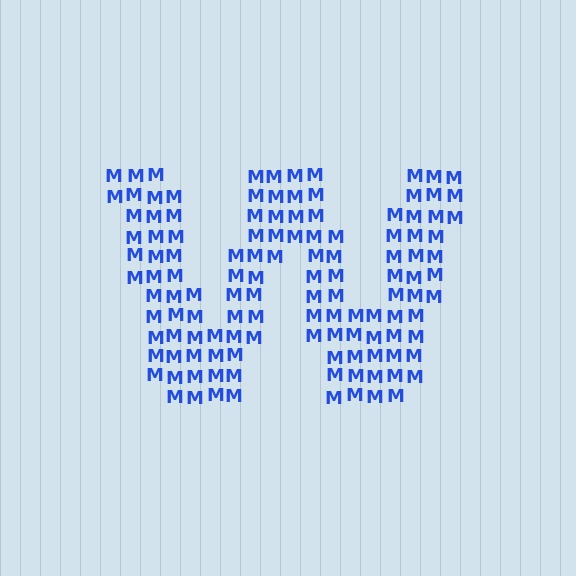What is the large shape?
The large shape is the letter W.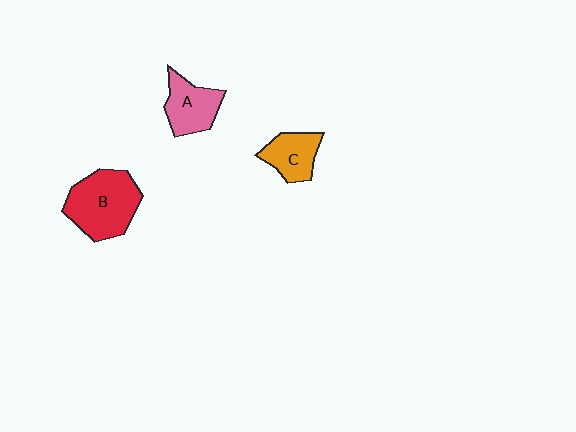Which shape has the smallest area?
Shape C (orange).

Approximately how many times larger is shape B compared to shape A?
Approximately 1.6 times.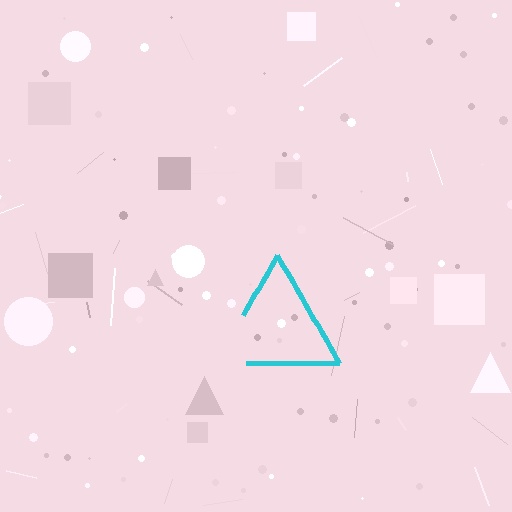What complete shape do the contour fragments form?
The contour fragments form a triangle.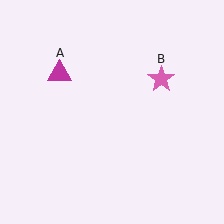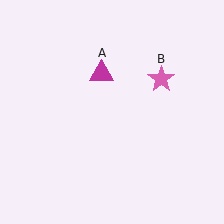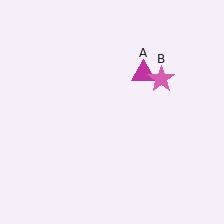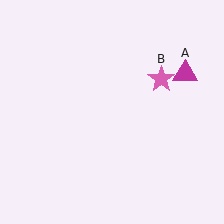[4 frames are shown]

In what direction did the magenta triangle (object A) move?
The magenta triangle (object A) moved right.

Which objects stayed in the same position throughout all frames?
Pink star (object B) remained stationary.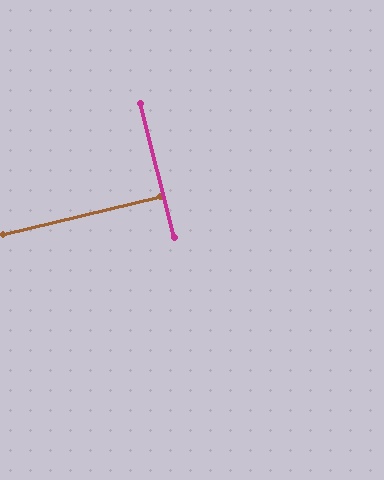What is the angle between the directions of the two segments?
Approximately 89 degrees.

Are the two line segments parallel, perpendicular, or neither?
Perpendicular — they meet at approximately 89°.